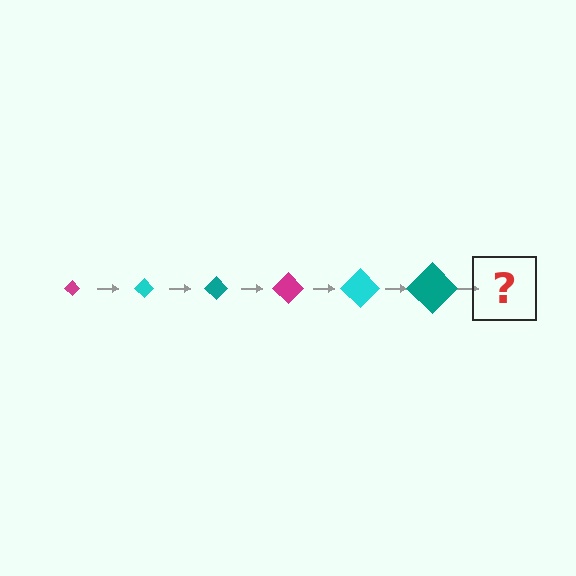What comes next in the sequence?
The next element should be a magenta diamond, larger than the previous one.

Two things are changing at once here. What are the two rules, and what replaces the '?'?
The two rules are that the diamond grows larger each step and the color cycles through magenta, cyan, and teal. The '?' should be a magenta diamond, larger than the previous one.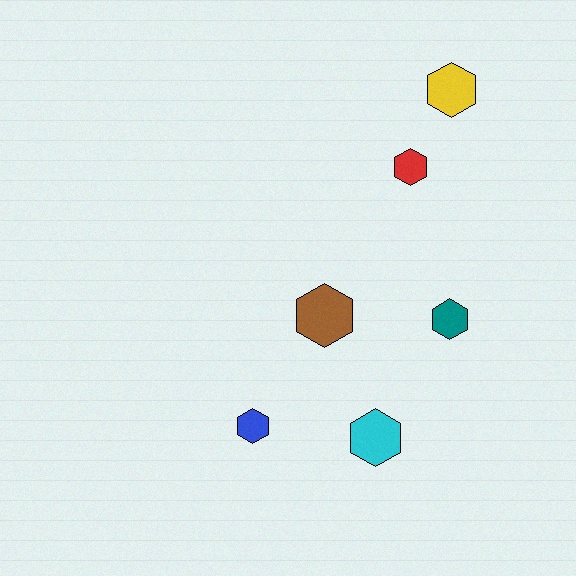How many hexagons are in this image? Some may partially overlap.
There are 6 hexagons.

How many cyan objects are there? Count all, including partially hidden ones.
There is 1 cyan object.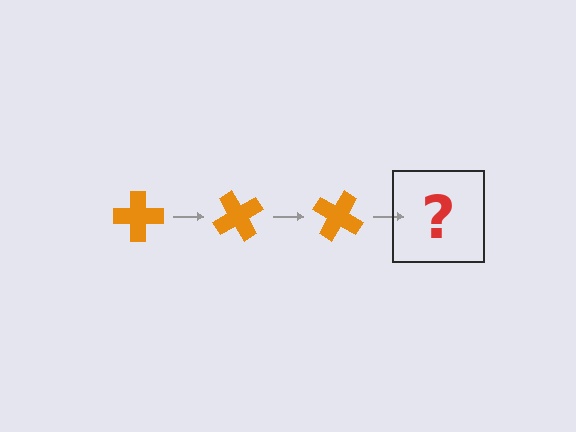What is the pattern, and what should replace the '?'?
The pattern is that the cross rotates 60 degrees each step. The '?' should be an orange cross rotated 180 degrees.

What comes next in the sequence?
The next element should be an orange cross rotated 180 degrees.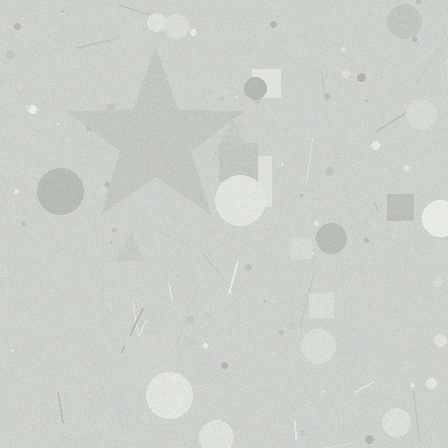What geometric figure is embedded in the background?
A star is embedded in the background.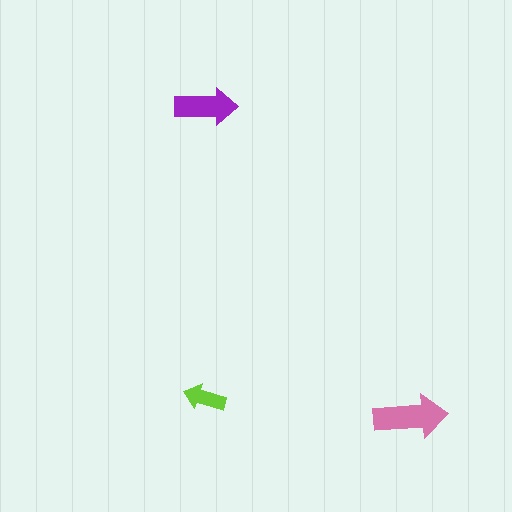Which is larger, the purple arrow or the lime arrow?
The purple one.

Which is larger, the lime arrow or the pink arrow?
The pink one.